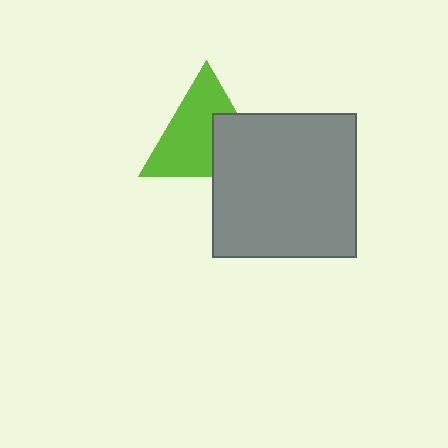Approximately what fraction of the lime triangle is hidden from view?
Roughly 35% of the lime triangle is hidden behind the gray square.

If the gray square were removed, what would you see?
You would see the complete lime triangle.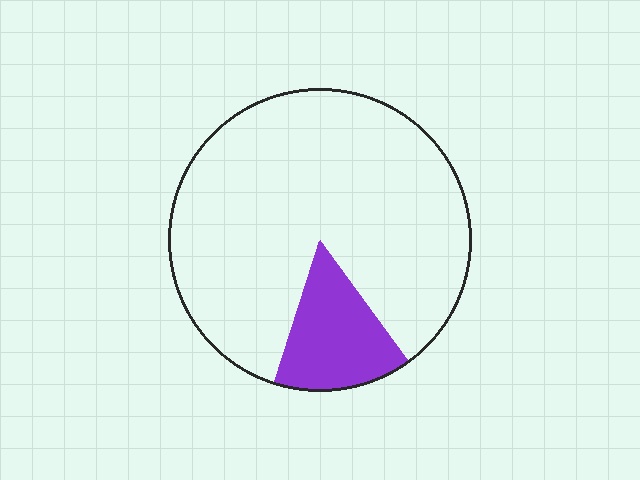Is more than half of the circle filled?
No.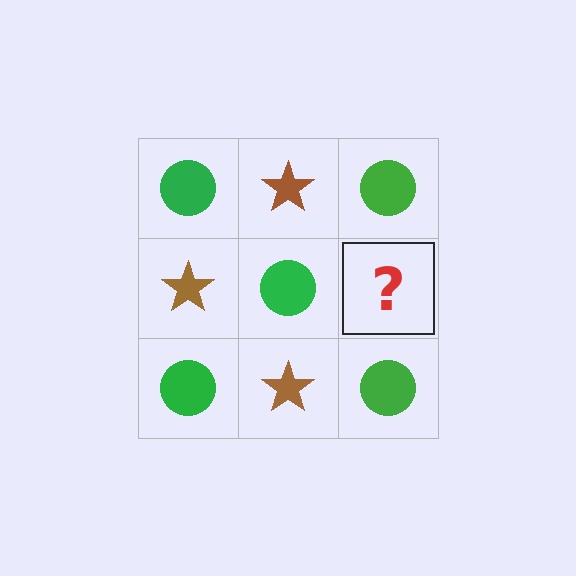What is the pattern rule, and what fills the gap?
The rule is that it alternates green circle and brown star in a checkerboard pattern. The gap should be filled with a brown star.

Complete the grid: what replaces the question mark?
The question mark should be replaced with a brown star.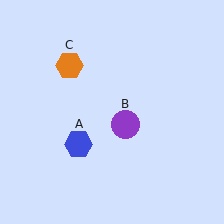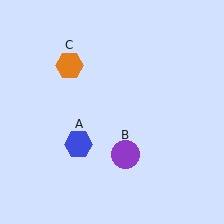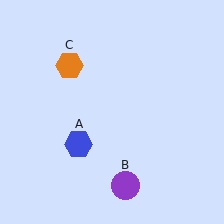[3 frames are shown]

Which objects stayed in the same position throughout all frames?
Blue hexagon (object A) and orange hexagon (object C) remained stationary.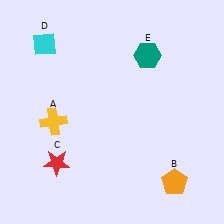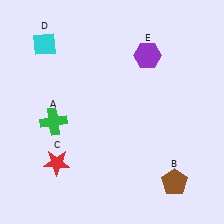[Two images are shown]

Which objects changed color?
A changed from yellow to green. B changed from orange to brown. E changed from teal to purple.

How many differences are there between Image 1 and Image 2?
There are 3 differences between the two images.